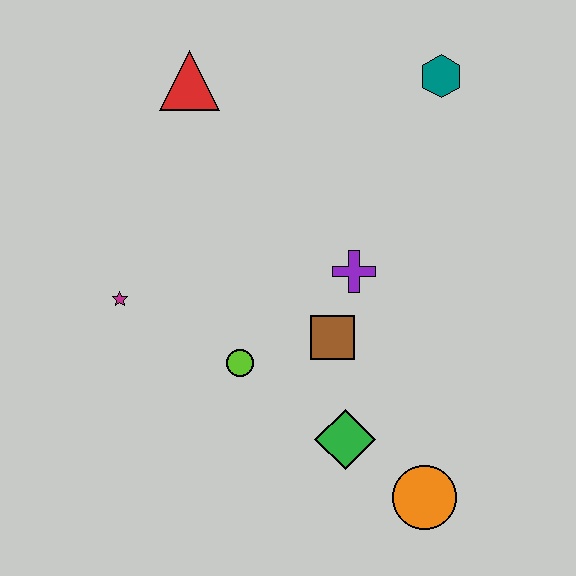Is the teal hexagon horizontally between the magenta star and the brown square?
No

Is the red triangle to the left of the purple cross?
Yes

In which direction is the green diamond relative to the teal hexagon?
The green diamond is below the teal hexagon.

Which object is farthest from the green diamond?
The red triangle is farthest from the green diamond.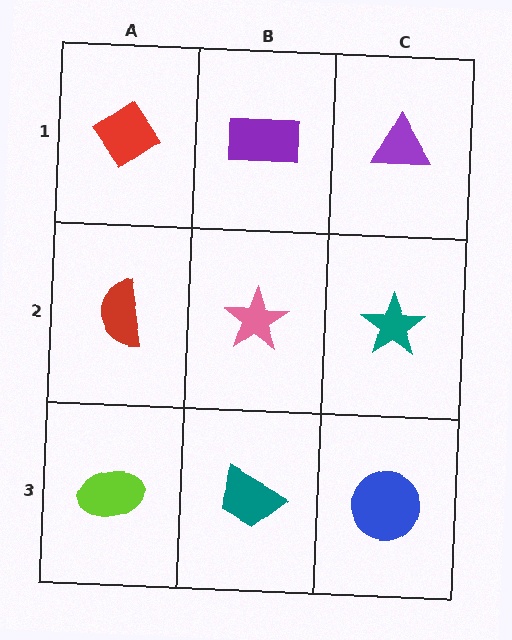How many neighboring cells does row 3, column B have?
3.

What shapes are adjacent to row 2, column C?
A purple triangle (row 1, column C), a blue circle (row 3, column C), a pink star (row 2, column B).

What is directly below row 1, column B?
A pink star.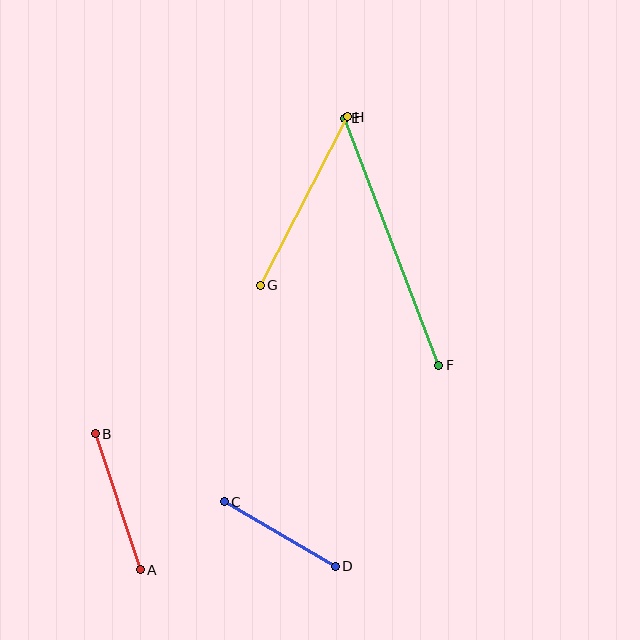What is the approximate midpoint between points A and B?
The midpoint is at approximately (118, 502) pixels.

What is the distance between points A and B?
The distance is approximately 143 pixels.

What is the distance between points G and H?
The distance is approximately 190 pixels.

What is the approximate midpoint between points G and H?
The midpoint is at approximately (304, 201) pixels.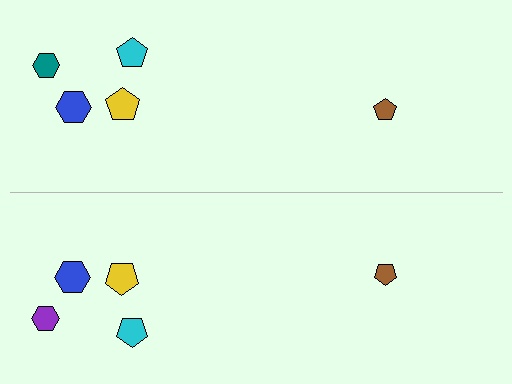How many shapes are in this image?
There are 10 shapes in this image.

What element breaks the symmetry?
The purple hexagon on the bottom side breaks the symmetry — its mirror counterpart is teal.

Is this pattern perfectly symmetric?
No, the pattern is not perfectly symmetric. The purple hexagon on the bottom side breaks the symmetry — its mirror counterpart is teal.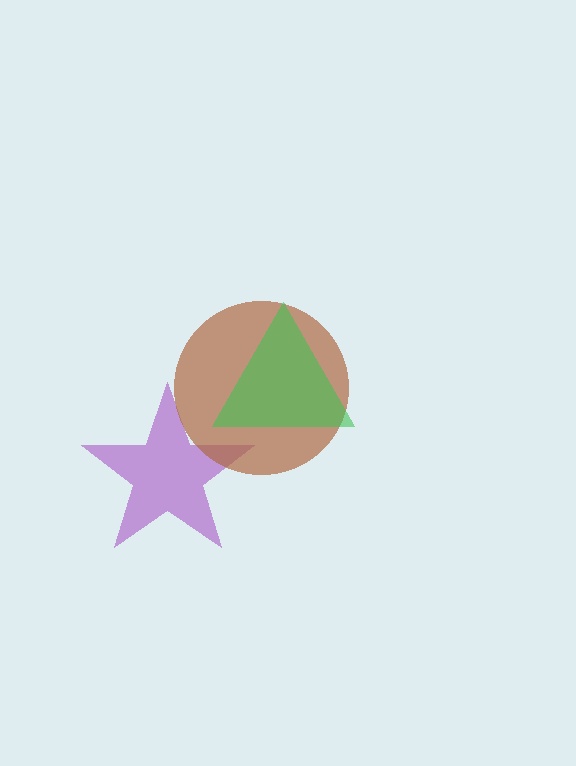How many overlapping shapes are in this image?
There are 3 overlapping shapes in the image.